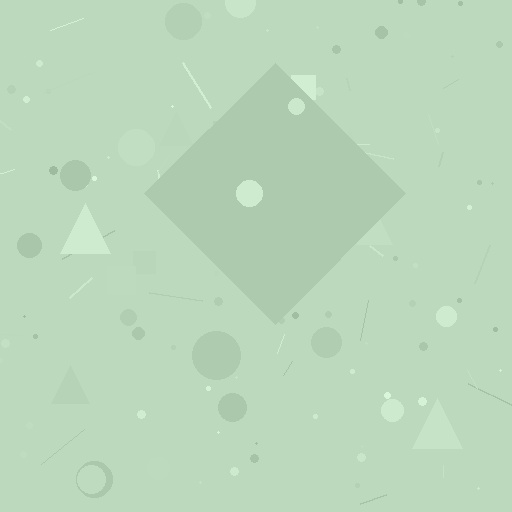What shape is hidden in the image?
A diamond is hidden in the image.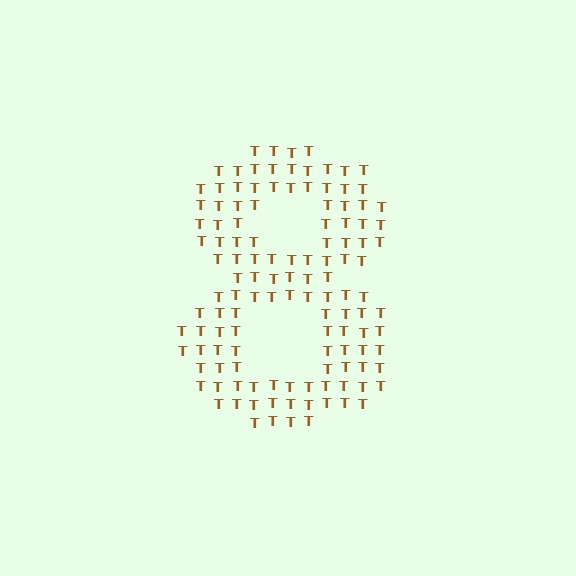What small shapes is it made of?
It is made of small letter T's.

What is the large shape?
The large shape is the digit 8.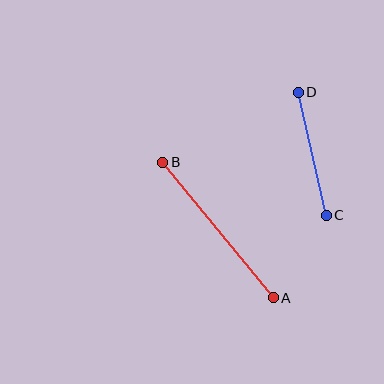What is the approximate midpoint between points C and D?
The midpoint is at approximately (312, 154) pixels.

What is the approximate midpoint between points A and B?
The midpoint is at approximately (218, 230) pixels.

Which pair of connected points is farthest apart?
Points A and B are farthest apart.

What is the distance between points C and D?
The distance is approximately 126 pixels.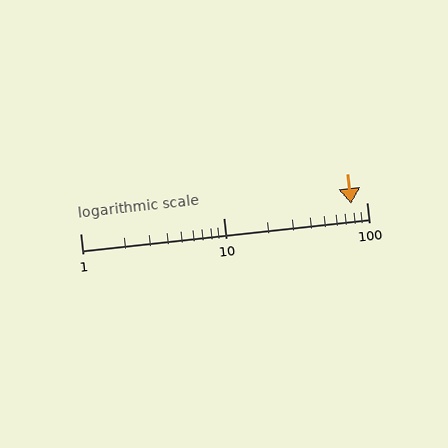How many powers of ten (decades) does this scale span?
The scale spans 2 decades, from 1 to 100.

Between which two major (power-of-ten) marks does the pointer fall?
The pointer is between 10 and 100.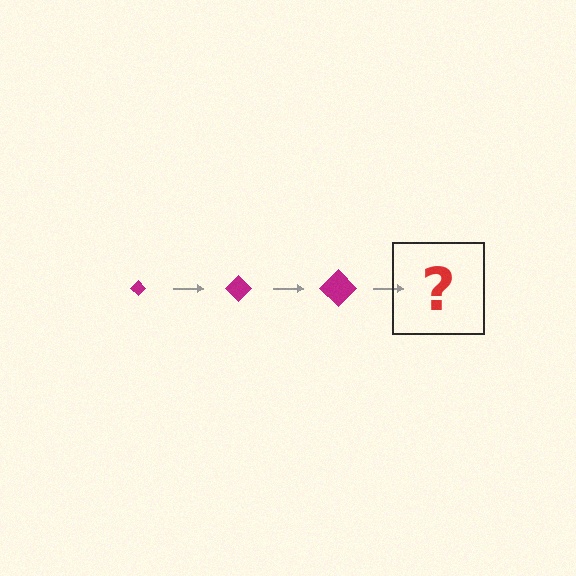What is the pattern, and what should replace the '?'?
The pattern is that the diamond gets progressively larger each step. The '?' should be a magenta diamond, larger than the previous one.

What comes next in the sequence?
The next element should be a magenta diamond, larger than the previous one.